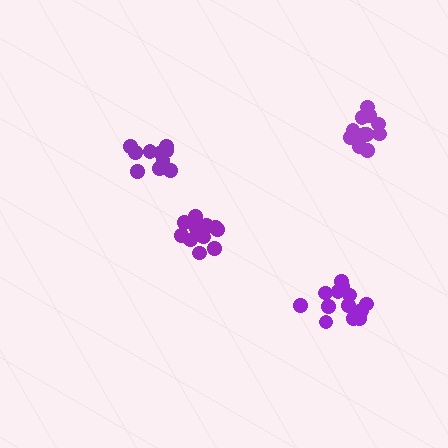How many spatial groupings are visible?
There are 4 spatial groupings.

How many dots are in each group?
Group 1: 14 dots, Group 2: 12 dots, Group 3: 13 dots, Group 4: 11 dots (50 total).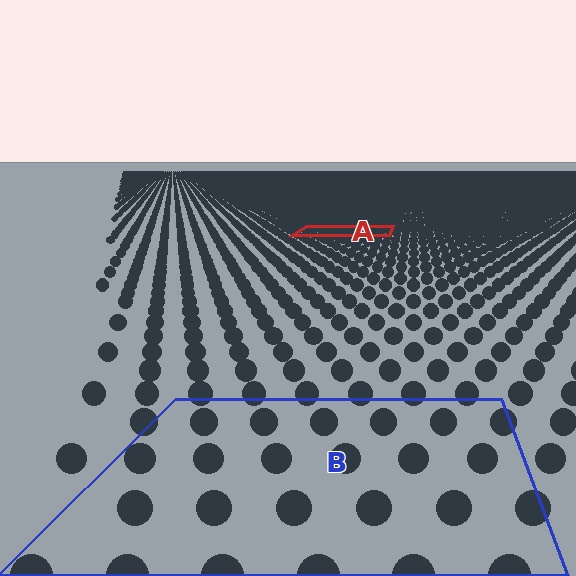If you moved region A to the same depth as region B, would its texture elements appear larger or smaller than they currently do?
They would appear larger. At a closer depth, the same texture elements are projected at a bigger on-screen size.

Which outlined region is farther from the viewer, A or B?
Region A is farther from the viewer — the texture elements inside it appear smaller and more densely packed.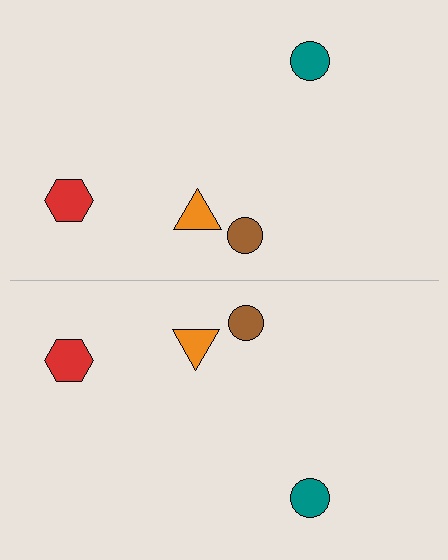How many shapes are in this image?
There are 8 shapes in this image.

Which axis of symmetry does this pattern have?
The pattern has a horizontal axis of symmetry running through the center of the image.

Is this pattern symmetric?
Yes, this pattern has bilateral (reflection) symmetry.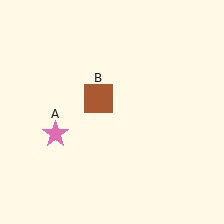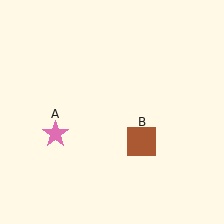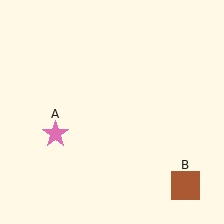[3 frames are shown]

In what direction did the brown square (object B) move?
The brown square (object B) moved down and to the right.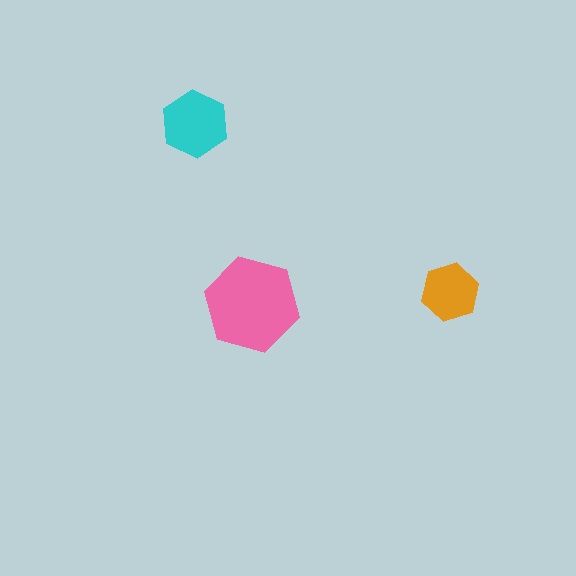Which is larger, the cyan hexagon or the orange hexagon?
The cyan one.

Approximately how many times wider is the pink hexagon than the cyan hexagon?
About 1.5 times wider.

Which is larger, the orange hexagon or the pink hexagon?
The pink one.